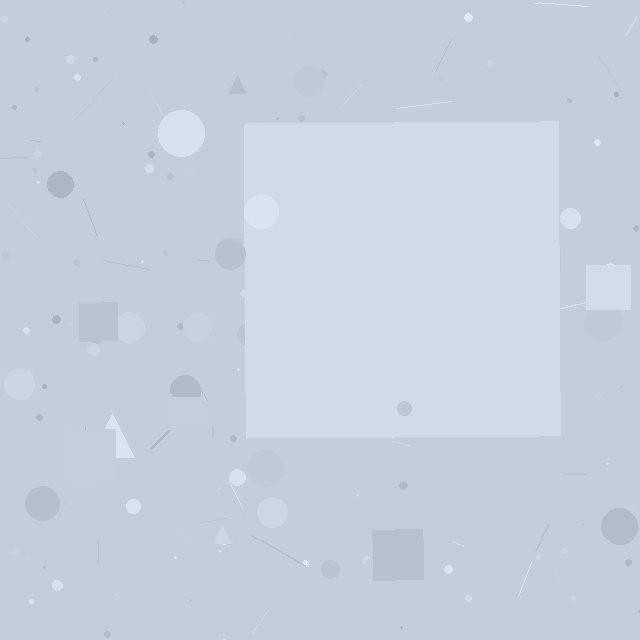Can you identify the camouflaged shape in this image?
The camouflaged shape is a square.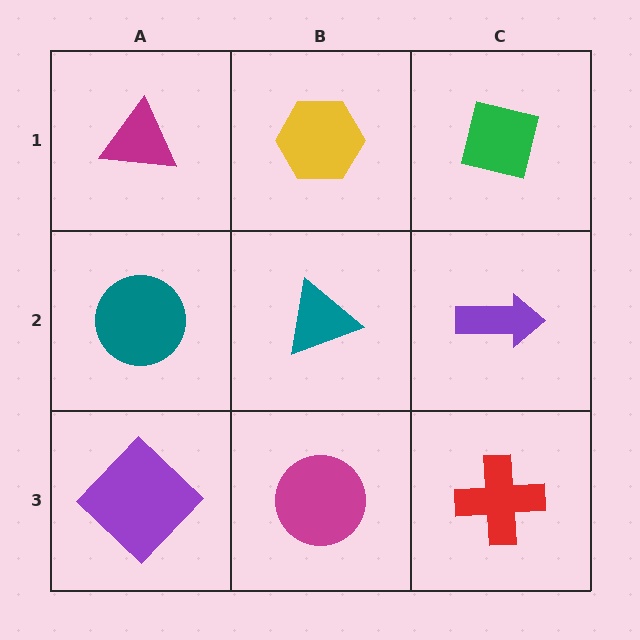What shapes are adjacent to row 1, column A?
A teal circle (row 2, column A), a yellow hexagon (row 1, column B).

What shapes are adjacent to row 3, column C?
A purple arrow (row 2, column C), a magenta circle (row 3, column B).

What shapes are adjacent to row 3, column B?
A teal triangle (row 2, column B), a purple diamond (row 3, column A), a red cross (row 3, column C).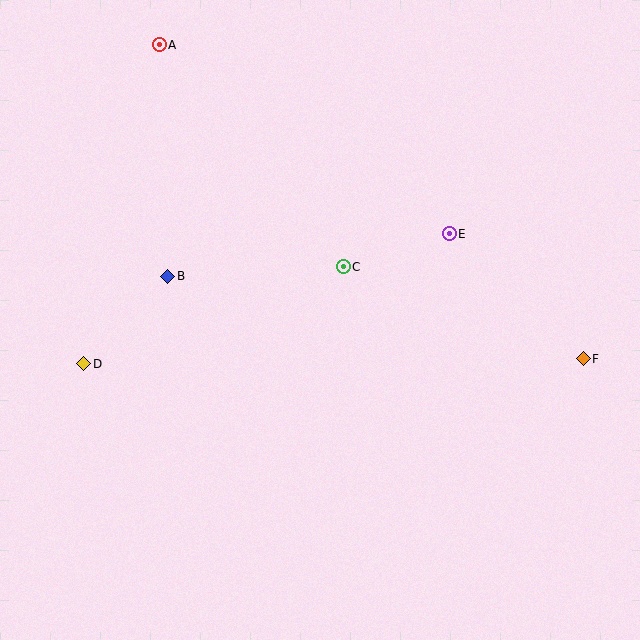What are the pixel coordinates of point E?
Point E is at (449, 234).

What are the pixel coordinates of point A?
Point A is at (159, 45).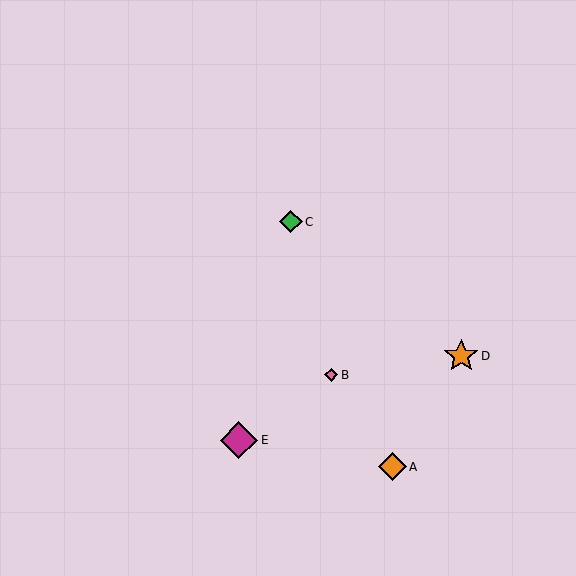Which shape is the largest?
The magenta diamond (labeled E) is the largest.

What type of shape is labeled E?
Shape E is a magenta diamond.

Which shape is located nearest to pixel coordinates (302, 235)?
The green diamond (labeled C) at (291, 222) is nearest to that location.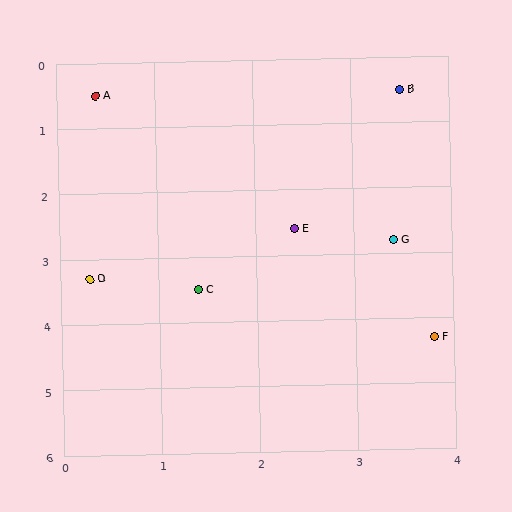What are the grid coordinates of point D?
Point D is at approximately (0.3, 3.3).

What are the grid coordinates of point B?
Point B is at approximately (3.5, 0.5).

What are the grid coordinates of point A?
Point A is at approximately (0.4, 0.5).